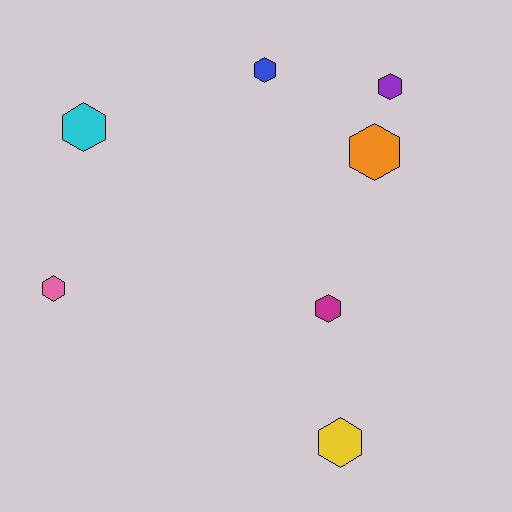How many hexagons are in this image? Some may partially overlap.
There are 7 hexagons.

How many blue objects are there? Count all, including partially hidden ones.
There is 1 blue object.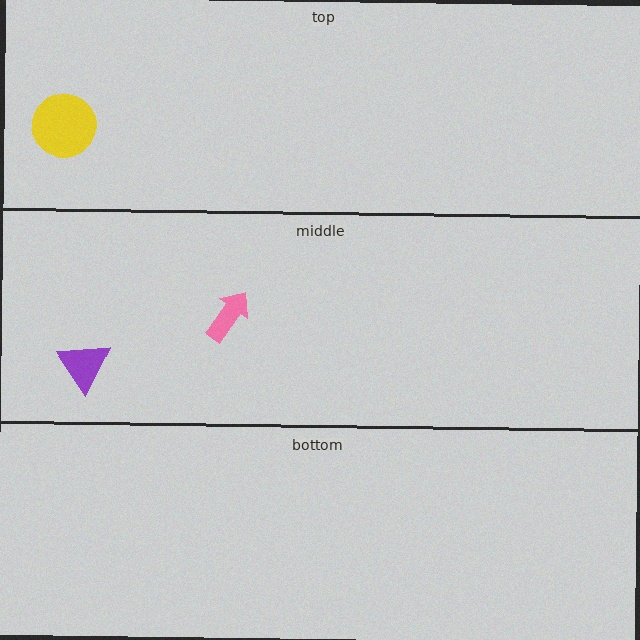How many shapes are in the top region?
1.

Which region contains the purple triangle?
The middle region.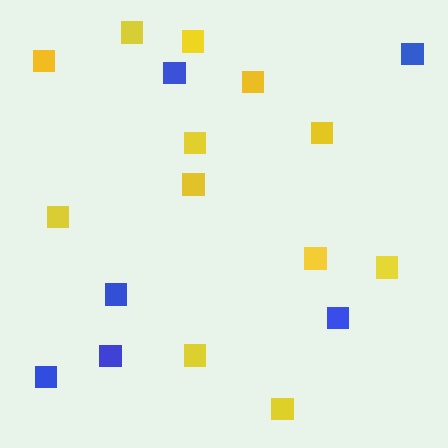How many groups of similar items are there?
There are 2 groups: one group of yellow squares (12) and one group of blue squares (6).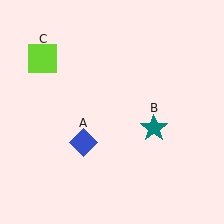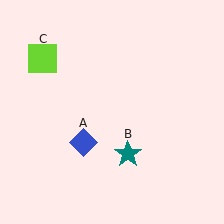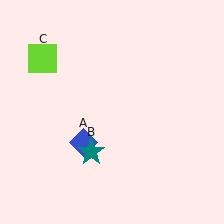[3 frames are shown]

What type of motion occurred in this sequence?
The teal star (object B) rotated clockwise around the center of the scene.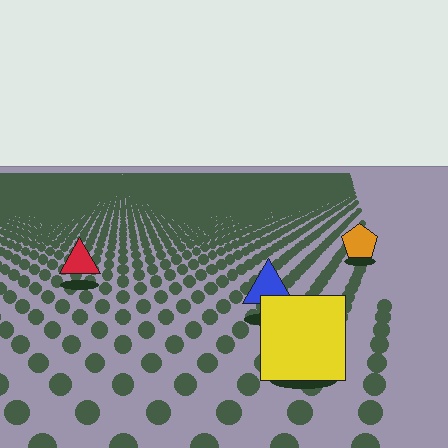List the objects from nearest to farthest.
From nearest to farthest: the yellow square, the blue triangle, the red triangle, the orange pentagon.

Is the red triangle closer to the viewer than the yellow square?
No. The yellow square is closer — you can tell from the texture gradient: the ground texture is coarser near it.